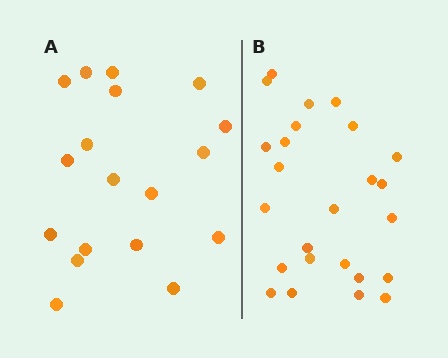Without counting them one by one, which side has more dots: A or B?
Region B (the right region) has more dots.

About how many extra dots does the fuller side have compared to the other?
Region B has roughly 8 or so more dots than region A.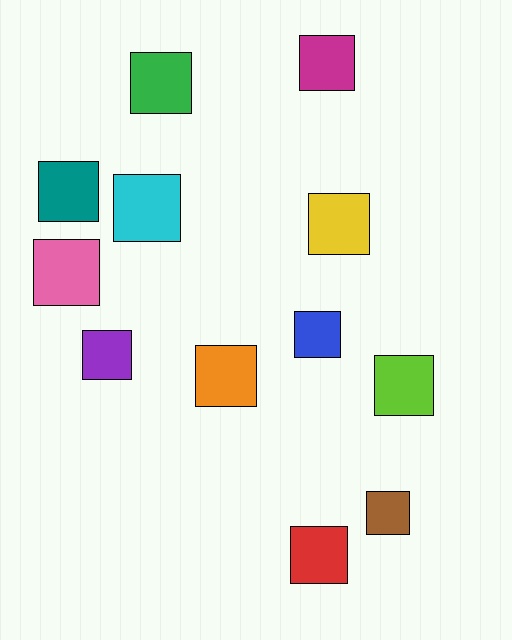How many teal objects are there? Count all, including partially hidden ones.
There is 1 teal object.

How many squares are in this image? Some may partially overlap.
There are 12 squares.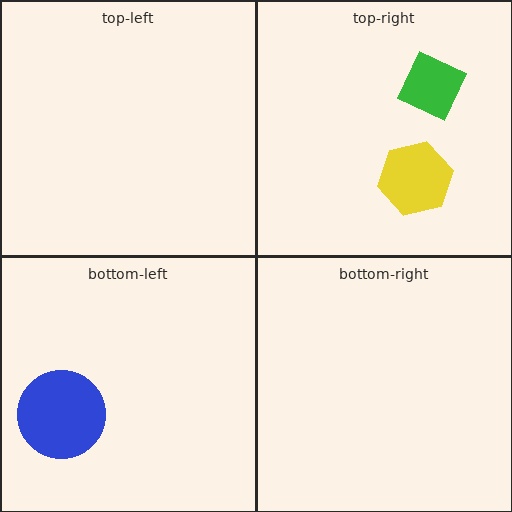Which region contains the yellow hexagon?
The top-right region.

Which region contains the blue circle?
The bottom-left region.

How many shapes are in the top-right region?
2.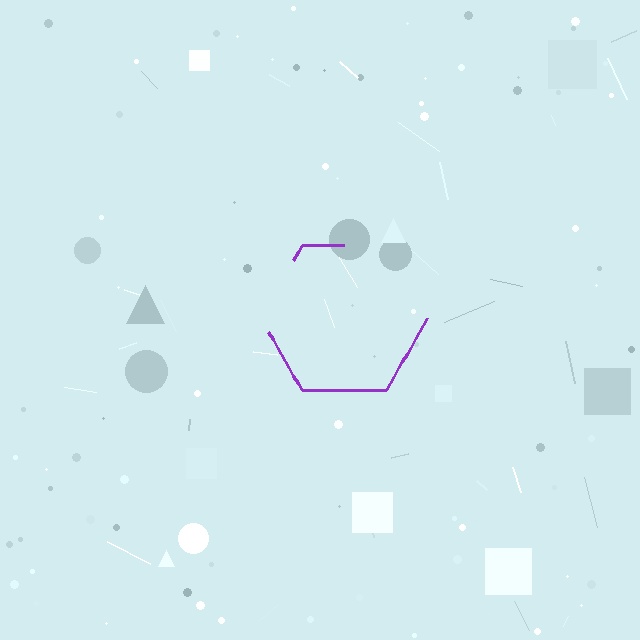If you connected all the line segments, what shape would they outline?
They would outline a hexagon.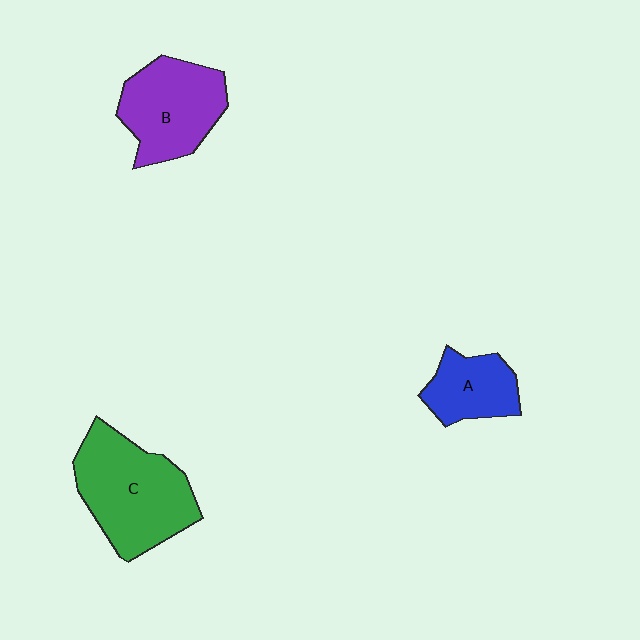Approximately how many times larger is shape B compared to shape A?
Approximately 1.6 times.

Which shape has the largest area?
Shape C (green).